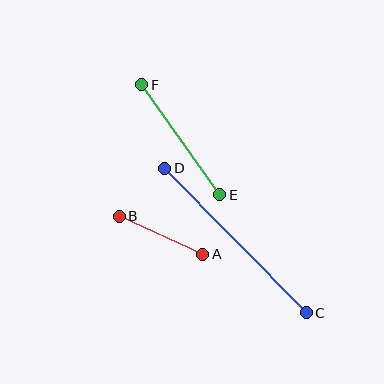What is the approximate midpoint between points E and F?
The midpoint is at approximately (181, 140) pixels.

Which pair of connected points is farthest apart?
Points C and D are farthest apart.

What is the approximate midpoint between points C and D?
The midpoint is at approximately (236, 240) pixels.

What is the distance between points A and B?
The distance is approximately 92 pixels.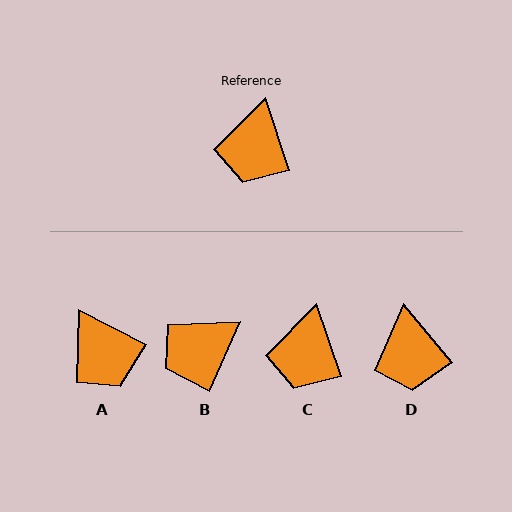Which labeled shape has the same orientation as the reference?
C.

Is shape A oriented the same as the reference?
No, it is off by about 44 degrees.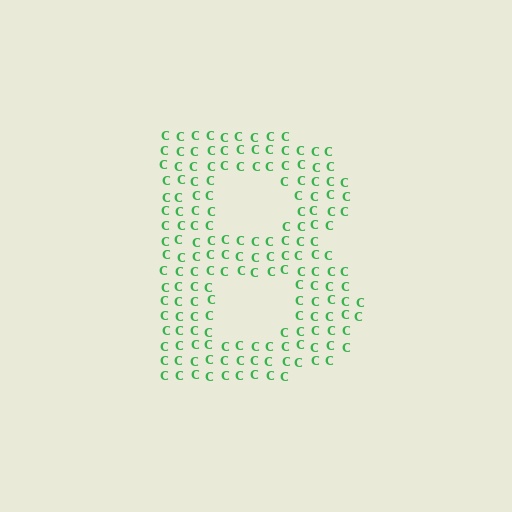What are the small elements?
The small elements are letter C's.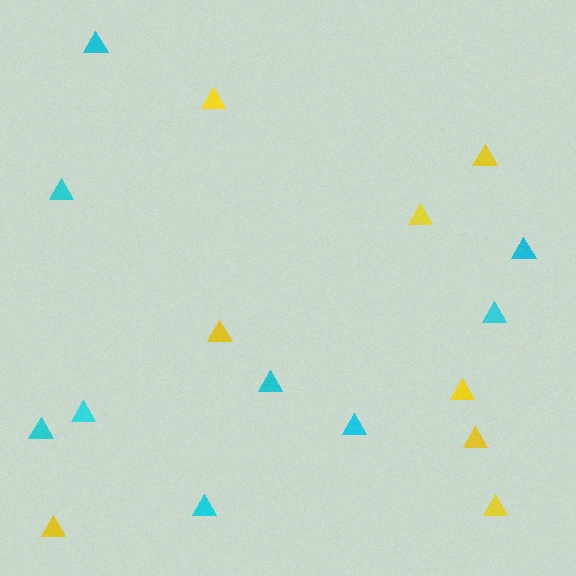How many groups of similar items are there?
There are 2 groups: one group of cyan triangles (9) and one group of yellow triangles (8).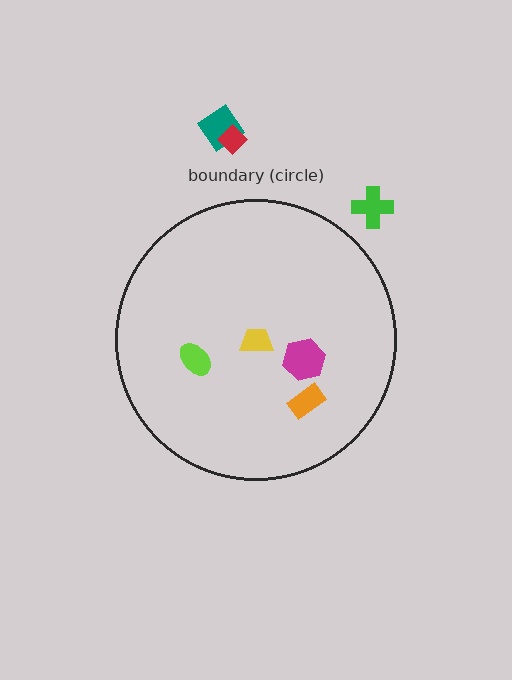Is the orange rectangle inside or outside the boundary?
Inside.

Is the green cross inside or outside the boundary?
Outside.